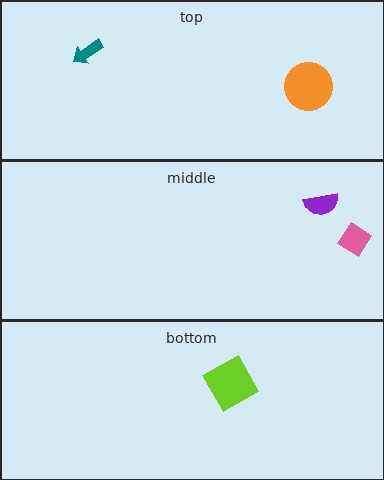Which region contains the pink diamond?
The middle region.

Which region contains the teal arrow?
The top region.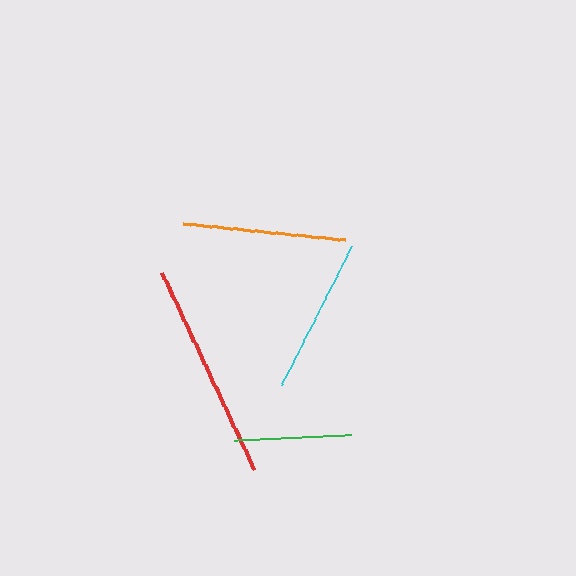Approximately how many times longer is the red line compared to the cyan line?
The red line is approximately 1.4 times the length of the cyan line.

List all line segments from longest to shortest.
From longest to shortest: red, orange, cyan, green.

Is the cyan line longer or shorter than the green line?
The cyan line is longer than the green line.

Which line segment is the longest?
The red line is the longest at approximately 217 pixels.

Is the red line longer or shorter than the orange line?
The red line is longer than the orange line.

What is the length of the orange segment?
The orange segment is approximately 163 pixels long.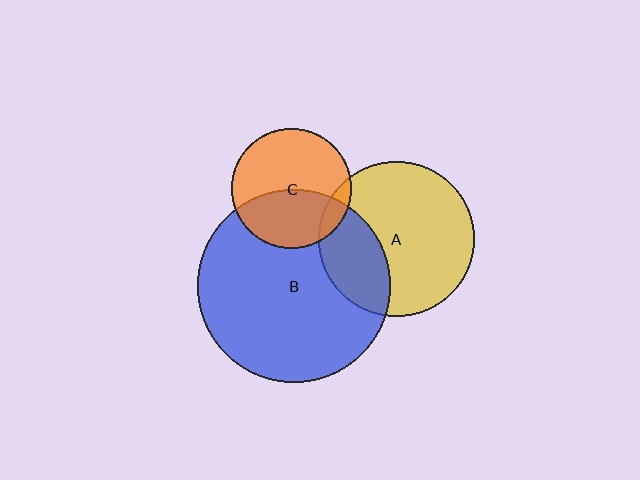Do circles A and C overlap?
Yes.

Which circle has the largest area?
Circle B (blue).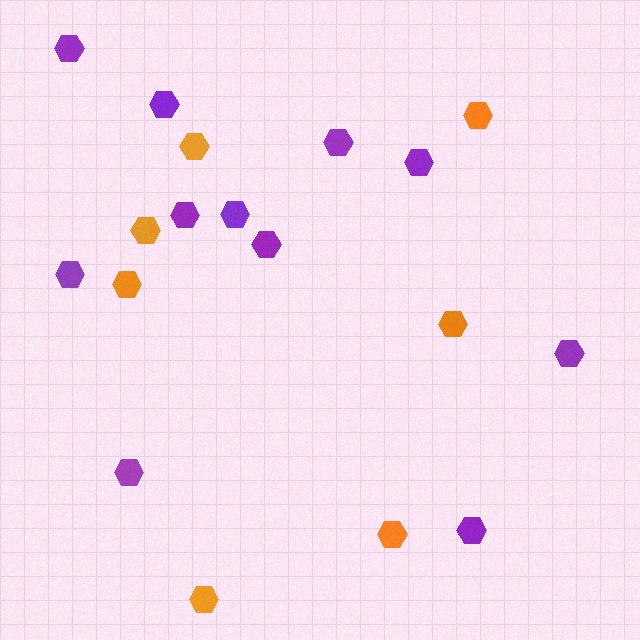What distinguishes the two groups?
There are 2 groups: one group of orange hexagons (7) and one group of purple hexagons (11).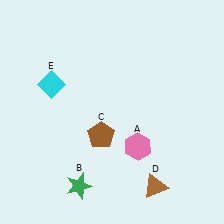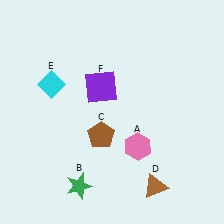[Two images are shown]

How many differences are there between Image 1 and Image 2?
There is 1 difference between the two images.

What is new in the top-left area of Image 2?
A purple square (F) was added in the top-left area of Image 2.